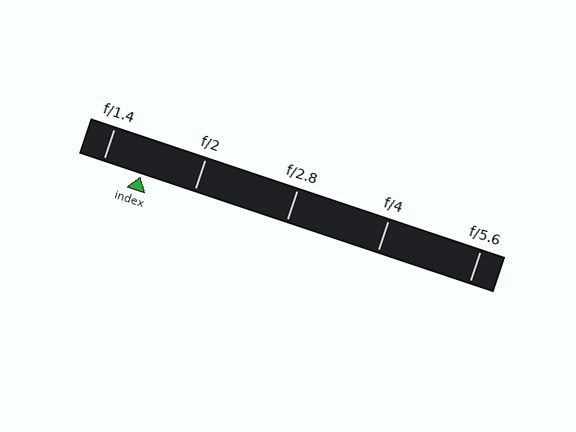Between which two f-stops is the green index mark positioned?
The index mark is between f/1.4 and f/2.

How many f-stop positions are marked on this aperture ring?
There are 5 f-stop positions marked.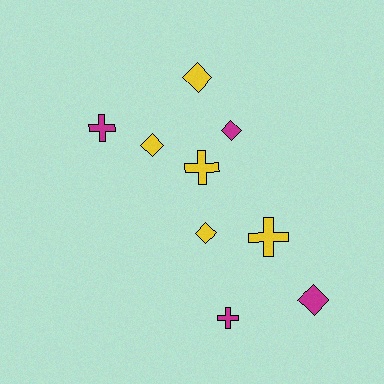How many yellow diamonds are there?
There are 3 yellow diamonds.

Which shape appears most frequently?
Diamond, with 5 objects.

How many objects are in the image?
There are 9 objects.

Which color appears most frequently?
Yellow, with 5 objects.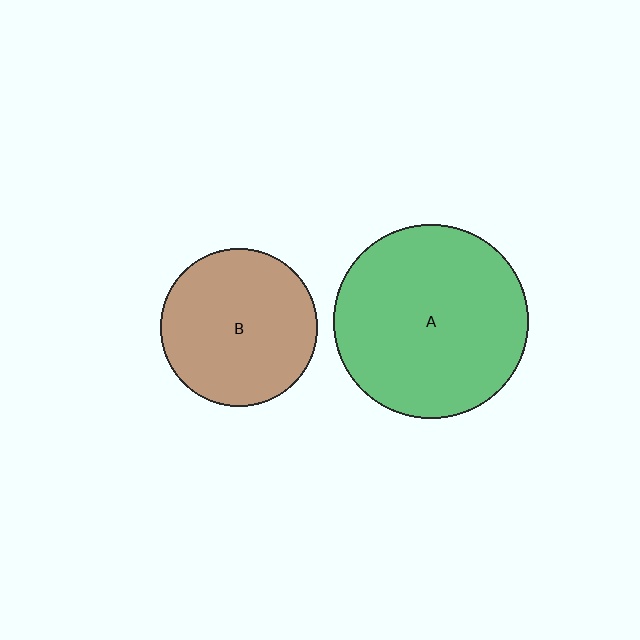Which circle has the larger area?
Circle A (green).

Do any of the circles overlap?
No, none of the circles overlap.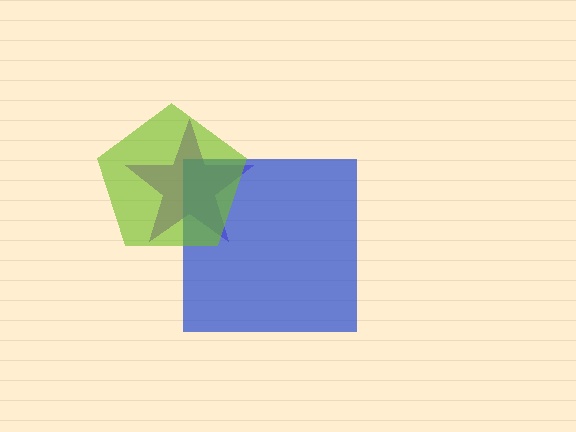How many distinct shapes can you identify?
There are 3 distinct shapes: a purple star, a blue square, a lime pentagon.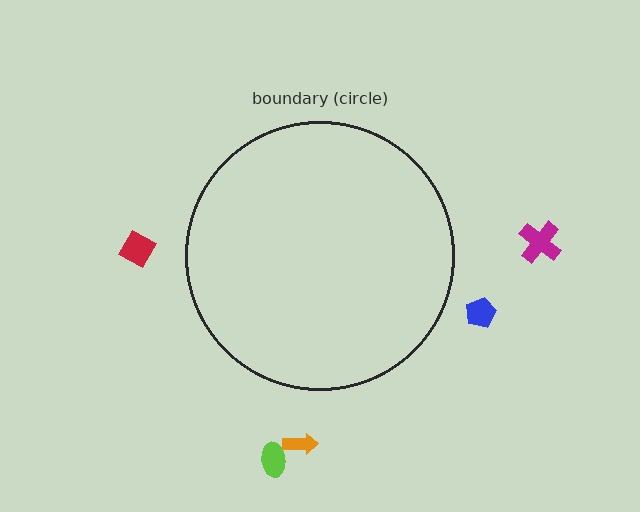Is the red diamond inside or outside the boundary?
Outside.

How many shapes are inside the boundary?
0 inside, 5 outside.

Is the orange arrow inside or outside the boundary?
Outside.